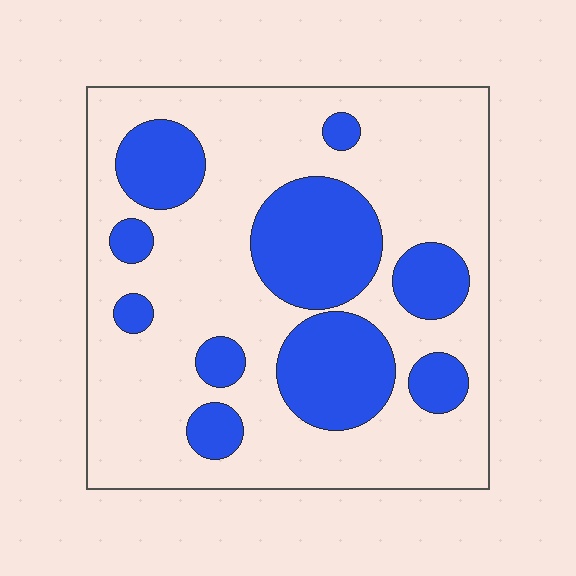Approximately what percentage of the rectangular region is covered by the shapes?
Approximately 30%.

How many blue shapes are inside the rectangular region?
10.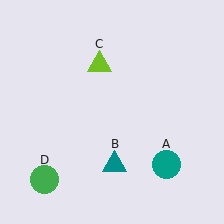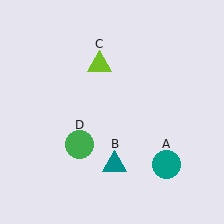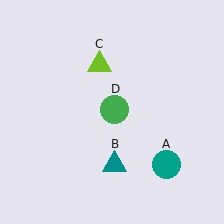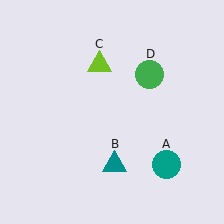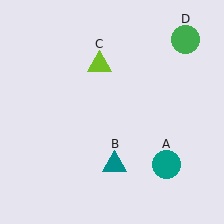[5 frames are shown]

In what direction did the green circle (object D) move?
The green circle (object D) moved up and to the right.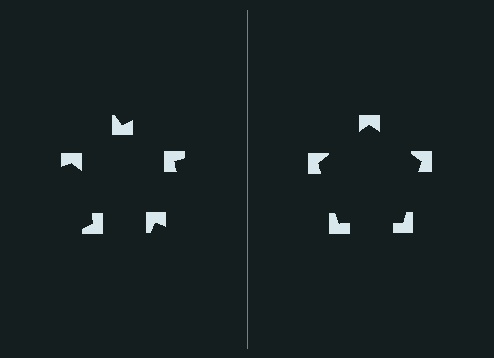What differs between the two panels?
The notched squares are positioned identically on both sides; only the wedge orientations differ. On the right they align to a pentagon; on the left they are misaligned.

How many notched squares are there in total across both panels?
10 — 5 on each side.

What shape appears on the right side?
An illusory pentagon.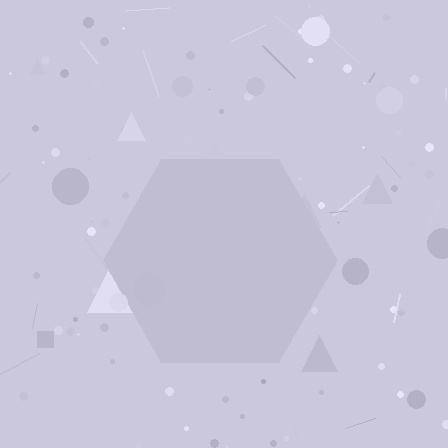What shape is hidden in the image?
A hexagon is hidden in the image.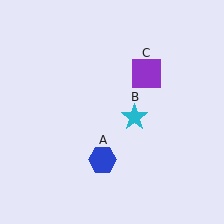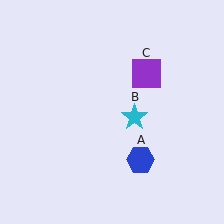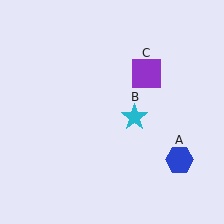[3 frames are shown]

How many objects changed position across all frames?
1 object changed position: blue hexagon (object A).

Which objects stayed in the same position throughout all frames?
Cyan star (object B) and purple square (object C) remained stationary.